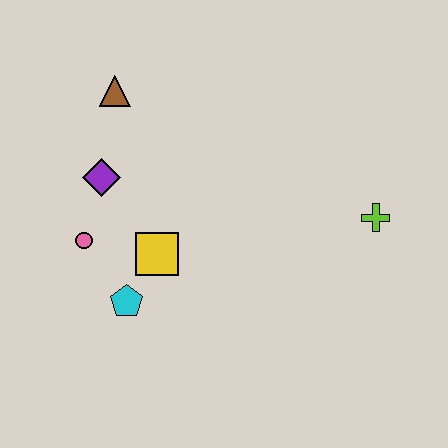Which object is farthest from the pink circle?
The lime cross is farthest from the pink circle.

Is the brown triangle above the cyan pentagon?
Yes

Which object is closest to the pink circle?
The purple diamond is closest to the pink circle.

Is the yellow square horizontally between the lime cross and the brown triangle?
Yes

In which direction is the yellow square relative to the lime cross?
The yellow square is to the left of the lime cross.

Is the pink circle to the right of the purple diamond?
No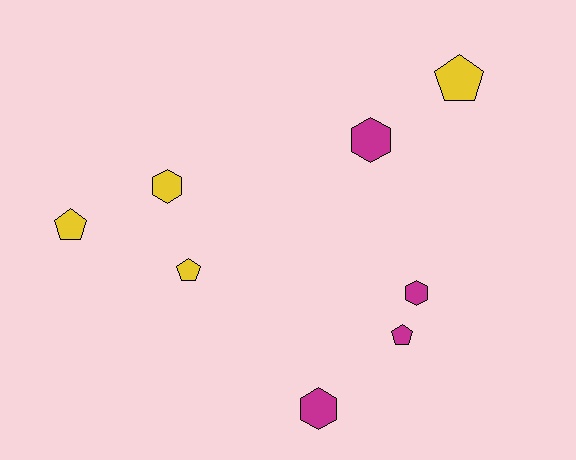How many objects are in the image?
There are 8 objects.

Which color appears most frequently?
Magenta, with 4 objects.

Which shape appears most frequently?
Hexagon, with 4 objects.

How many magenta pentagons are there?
There is 1 magenta pentagon.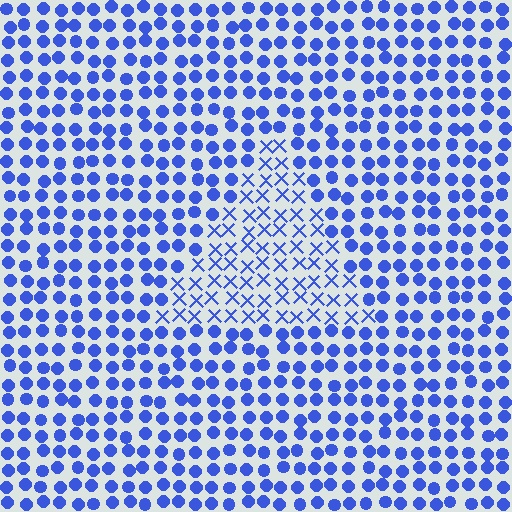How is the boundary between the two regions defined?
The boundary is defined by a change in element shape: X marks inside vs. circles outside. All elements share the same color and spacing.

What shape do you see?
I see a triangle.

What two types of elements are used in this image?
The image uses X marks inside the triangle region and circles outside it.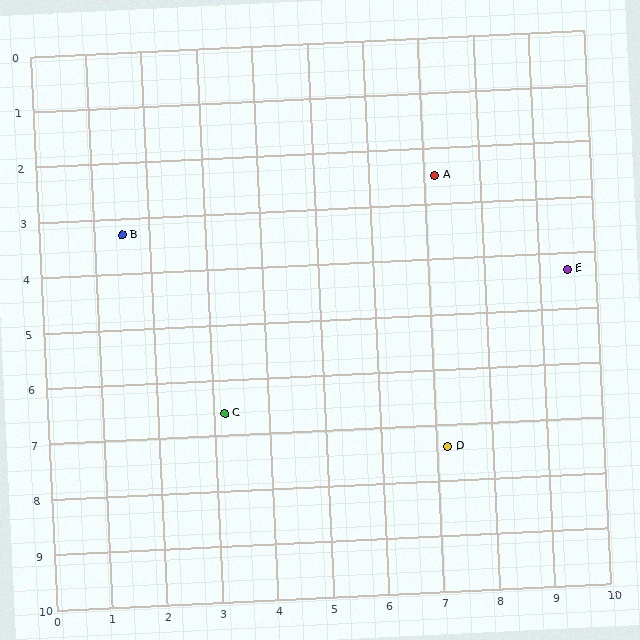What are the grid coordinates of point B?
Point B is at approximately (1.5, 3.3).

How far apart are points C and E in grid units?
Points C and E are about 6.7 grid units apart.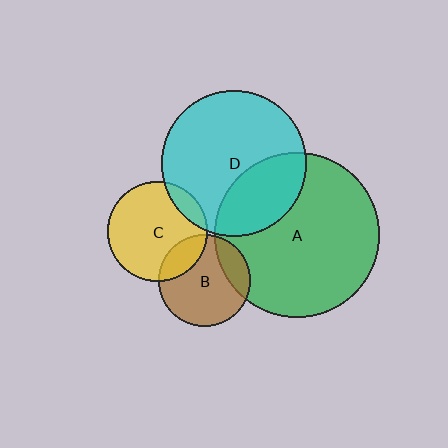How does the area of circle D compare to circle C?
Approximately 2.1 times.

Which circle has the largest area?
Circle A (green).